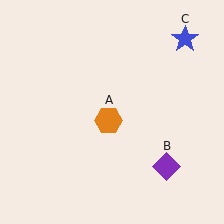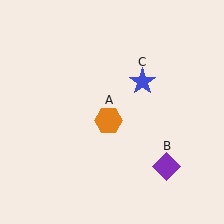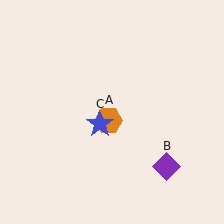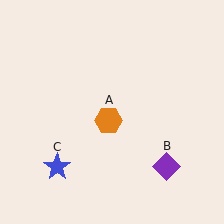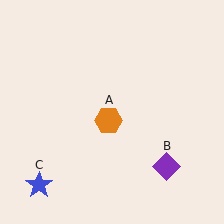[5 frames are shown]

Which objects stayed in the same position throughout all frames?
Orange hexagon (object A) and purple diamond (object B) remained stationary.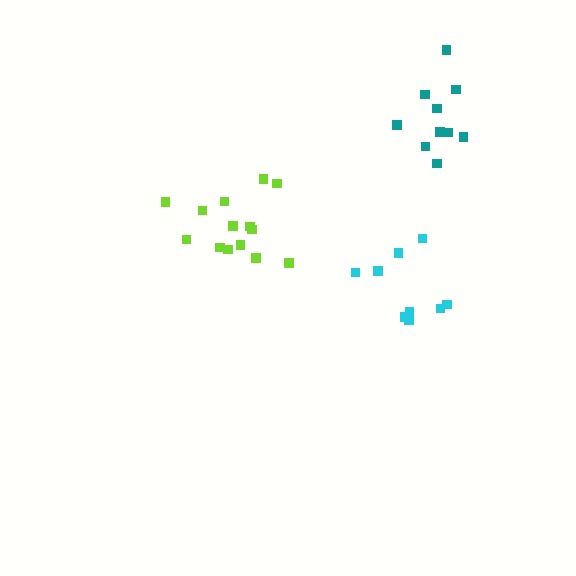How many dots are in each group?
Group 1: 14 dots, Group 2: 9 dots, Group 3: 10 dots (33 total).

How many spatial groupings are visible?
There are 3 spatial groupings.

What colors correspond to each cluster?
The clusters are colored: lime, cyan, teal.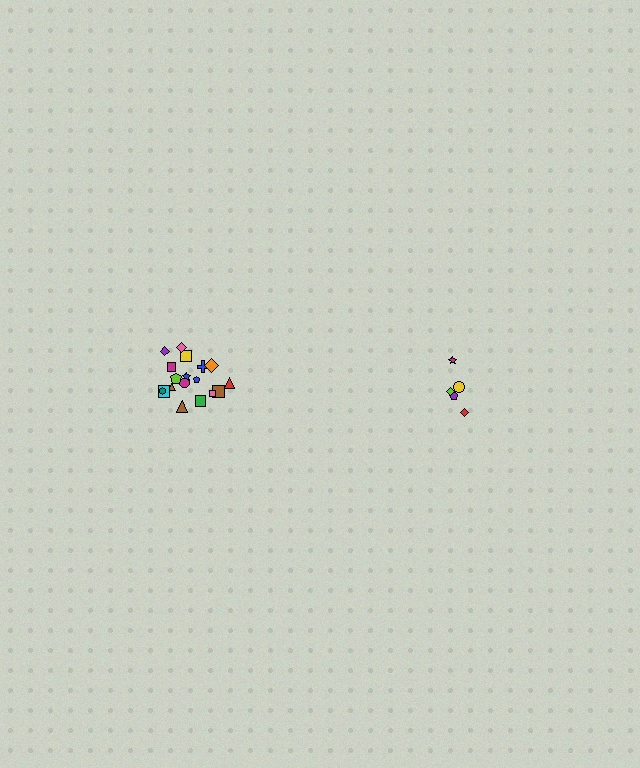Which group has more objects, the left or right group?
The left group.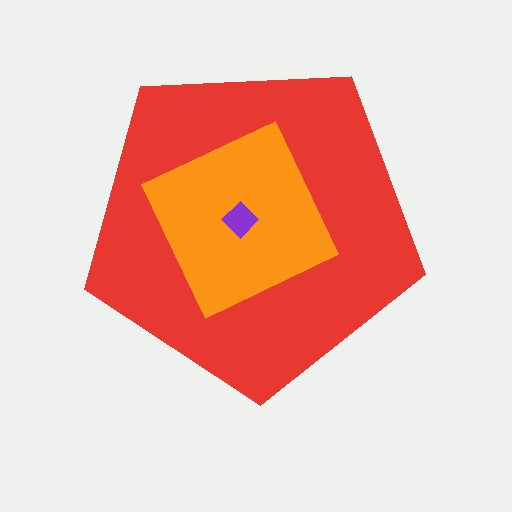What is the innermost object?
The purple diamond.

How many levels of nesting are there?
3.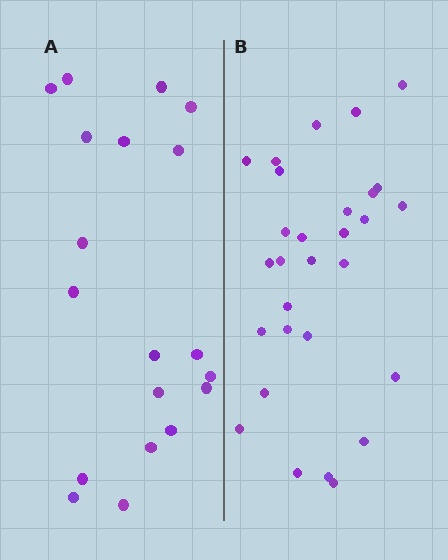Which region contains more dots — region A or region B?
Region B (the right region) has more dots.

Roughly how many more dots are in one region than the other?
Region B has roughly 10 or so more dots than region A.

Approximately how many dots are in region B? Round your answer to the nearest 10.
About 30 dots. (The exact count is 29, which rounds to 30.)